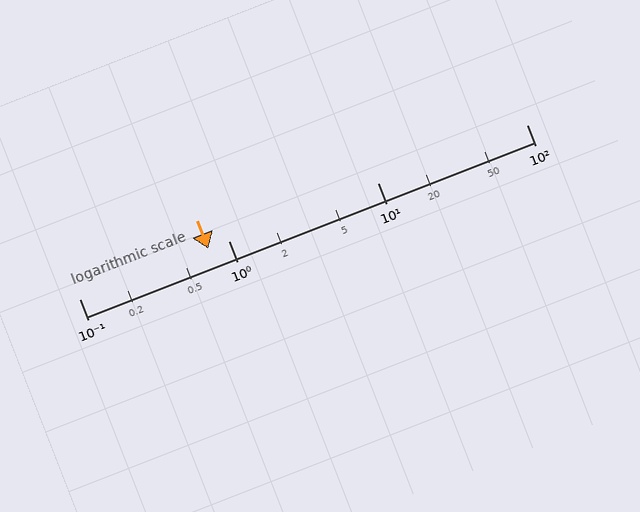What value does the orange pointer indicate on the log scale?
The pointer indicates approximately 0.73.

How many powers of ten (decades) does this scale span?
The scale spans 3 decades, from 0.1 to 100.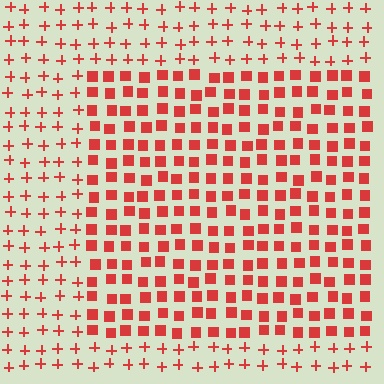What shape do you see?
I see a rectangle.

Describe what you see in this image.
The image is filled with small red elements arranged in a uniform grid. A rectangle-shaped region contains squares, while the surrounding area contains plus signs. The boundary is defined purely by the change in element shape.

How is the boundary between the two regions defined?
The boundary is defined by a change in element shape: squares inside vs. plus signs outside. All elements share the same color and spacing.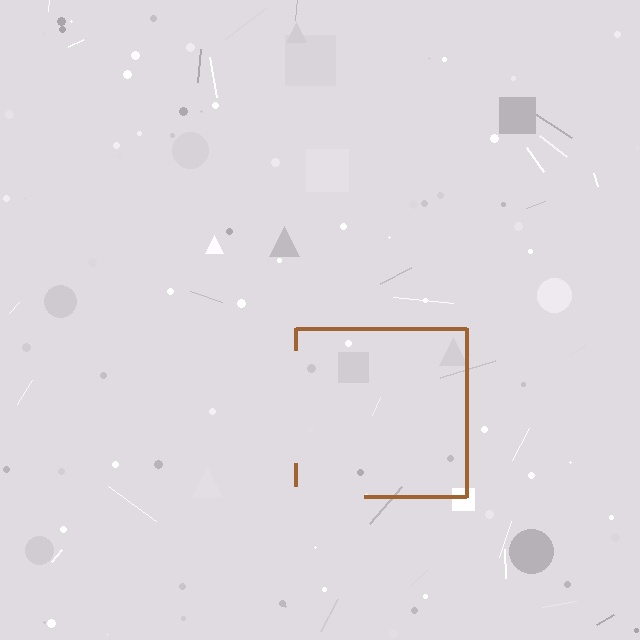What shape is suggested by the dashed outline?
The dashed outline suggests a square.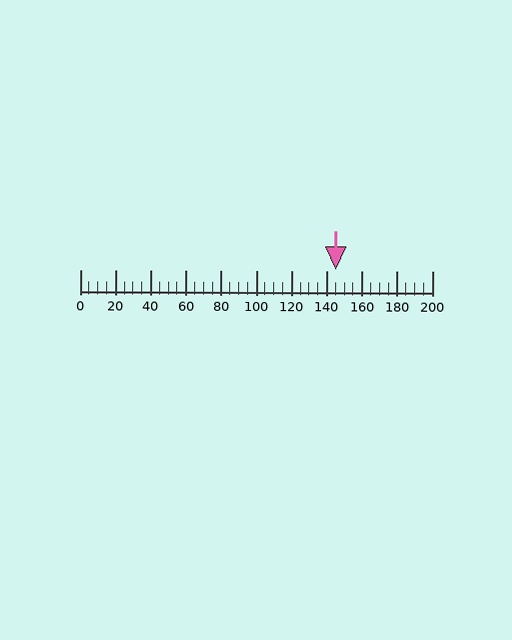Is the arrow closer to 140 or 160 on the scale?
The arrow is closer to 140.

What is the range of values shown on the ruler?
The ruler shows values from 0 to 200.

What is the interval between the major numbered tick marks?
The major tick marks are spaced 20 units apart.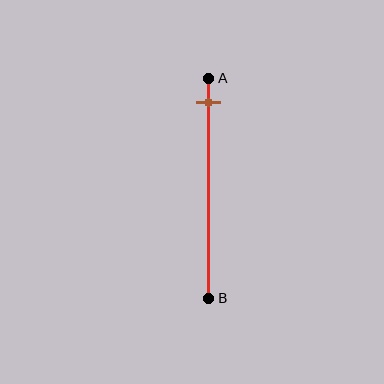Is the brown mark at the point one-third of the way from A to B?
No, the mark is at about 10% from A, not at the 33% one-third point.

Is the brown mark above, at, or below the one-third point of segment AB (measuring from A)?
The brown mark is above the one-third point of segment AB.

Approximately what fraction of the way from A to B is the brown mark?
The brown mark is approximately 10% of the way from A to B.